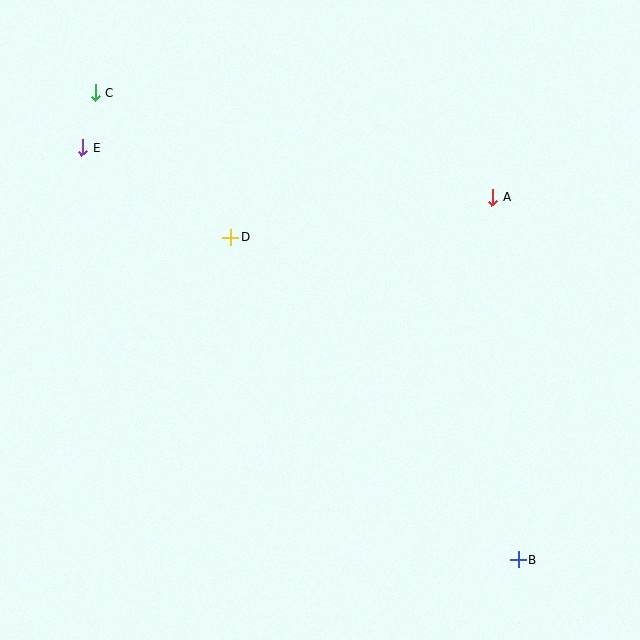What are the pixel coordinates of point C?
Point C is at (95, 93).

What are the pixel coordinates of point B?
Point B is at (518, 559).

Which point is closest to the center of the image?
Point D at (230, 238) is closest to the center.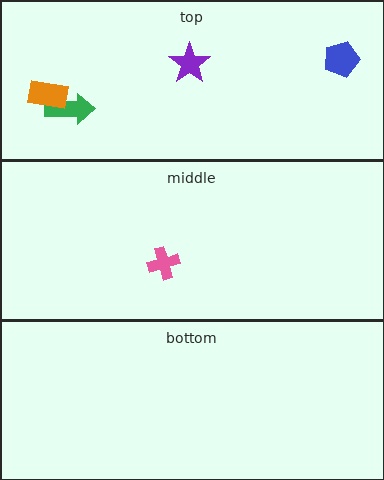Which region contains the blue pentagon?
The top region.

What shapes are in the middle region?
The pink cross.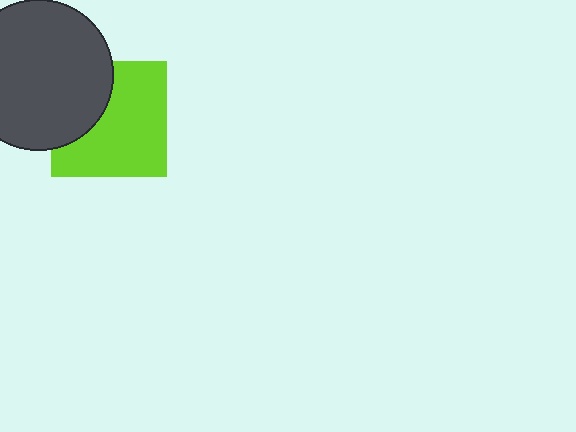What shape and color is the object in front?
The object in front is a dark gray circle.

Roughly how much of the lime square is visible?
Most of it is visible (roughly 68%).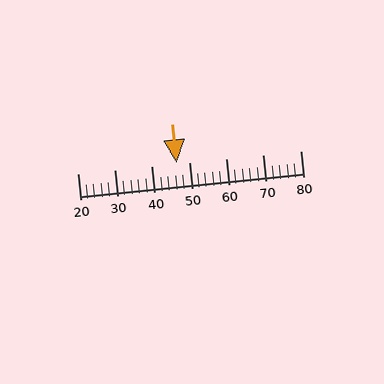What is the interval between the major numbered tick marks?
The major tick marks are spaced 10 units apart.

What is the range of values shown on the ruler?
The ruler shows values from 20 to 80.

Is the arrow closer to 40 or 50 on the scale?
The arrow is closer to 50.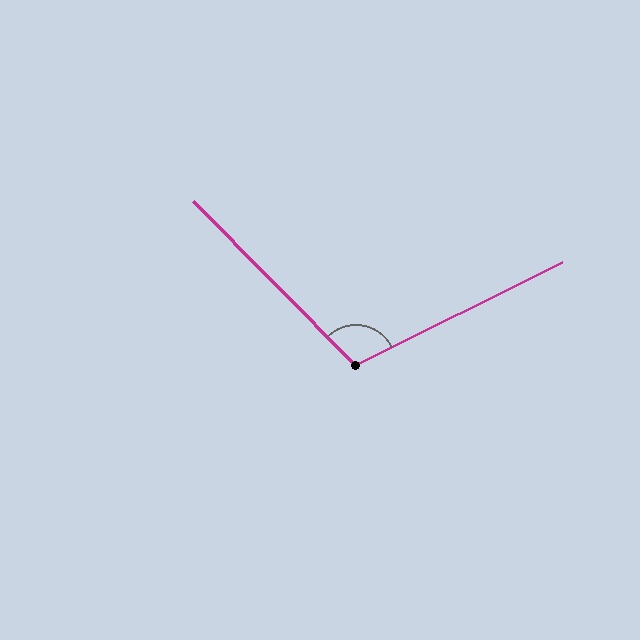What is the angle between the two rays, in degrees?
Approximately 108 degrees.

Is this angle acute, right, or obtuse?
It is obtuse.